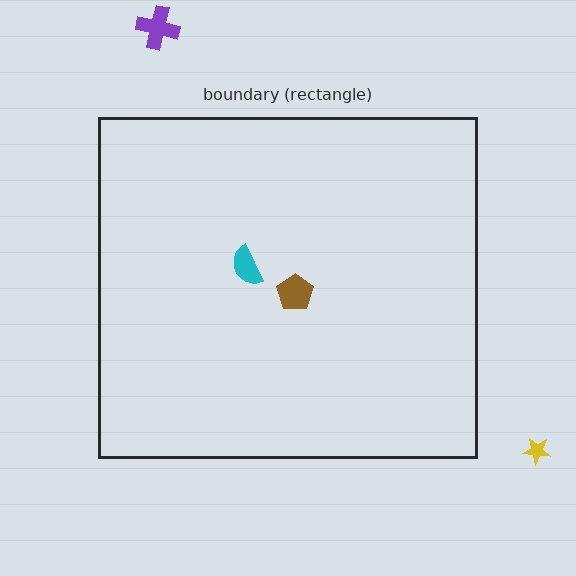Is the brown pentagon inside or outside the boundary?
Inside.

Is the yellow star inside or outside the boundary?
Outside.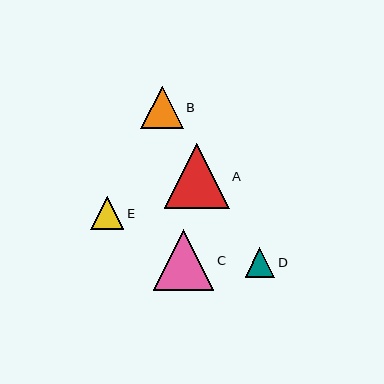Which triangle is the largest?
Triangle A is the largest with a size of approximately 65 pixels.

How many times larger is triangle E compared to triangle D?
Triangle E is approximately 1.1 times the size of triangle D.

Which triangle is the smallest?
Triangle D is the smallest with a size of approximately 30 pixels.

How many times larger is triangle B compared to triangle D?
Triangle B is approximately 1.4 times the size of triangle D.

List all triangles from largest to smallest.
From largest to smallest: A, C, B, E, D.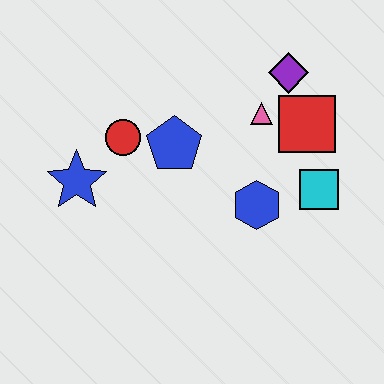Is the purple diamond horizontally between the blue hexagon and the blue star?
No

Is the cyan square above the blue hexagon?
Yes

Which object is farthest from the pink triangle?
The blue star is farthest from the pink triangle.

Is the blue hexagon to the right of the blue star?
Yes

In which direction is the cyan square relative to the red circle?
The cyan square is to the right of the red circle.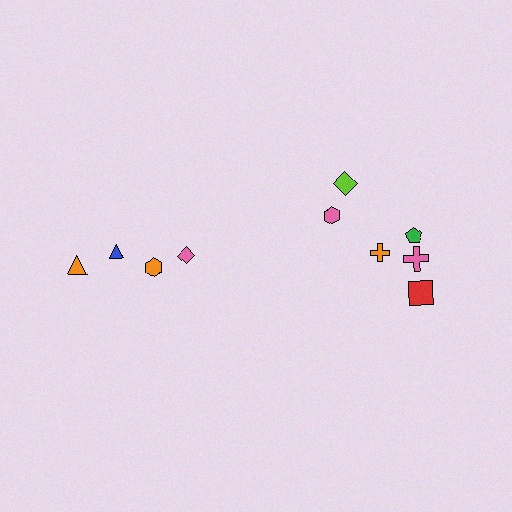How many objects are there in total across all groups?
There are 10 objects.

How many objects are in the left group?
There are 4 objects.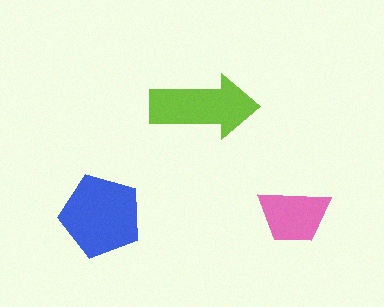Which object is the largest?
The blue pentagon.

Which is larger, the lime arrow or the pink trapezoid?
The lime arrow.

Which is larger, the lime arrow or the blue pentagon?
The blue pentagon.